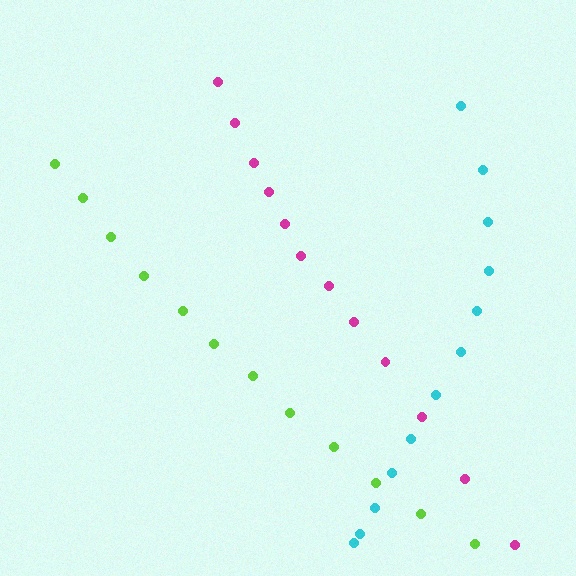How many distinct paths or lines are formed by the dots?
There are 3 distinct paths.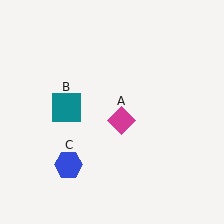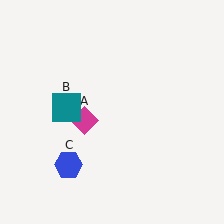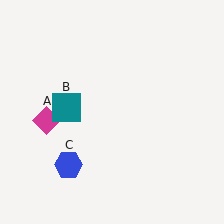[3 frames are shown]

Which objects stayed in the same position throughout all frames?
Teal square (object B) and blue hexagon (object C) remained stationary.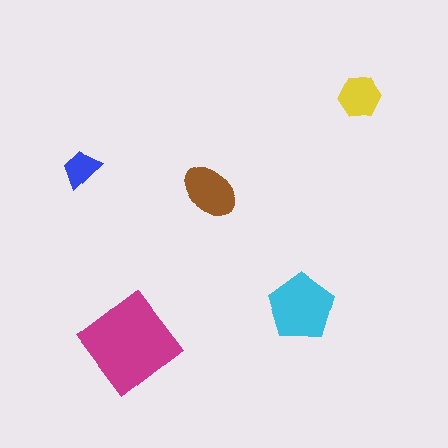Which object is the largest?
The magenta diamond.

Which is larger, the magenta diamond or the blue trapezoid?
The magenta diamond.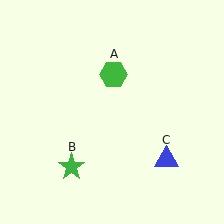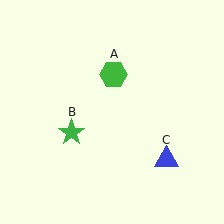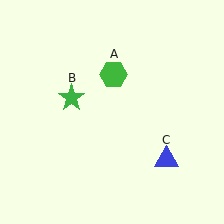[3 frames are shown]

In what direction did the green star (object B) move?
The green star (object B) moved up.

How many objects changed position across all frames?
1 object changed position: green star (object B).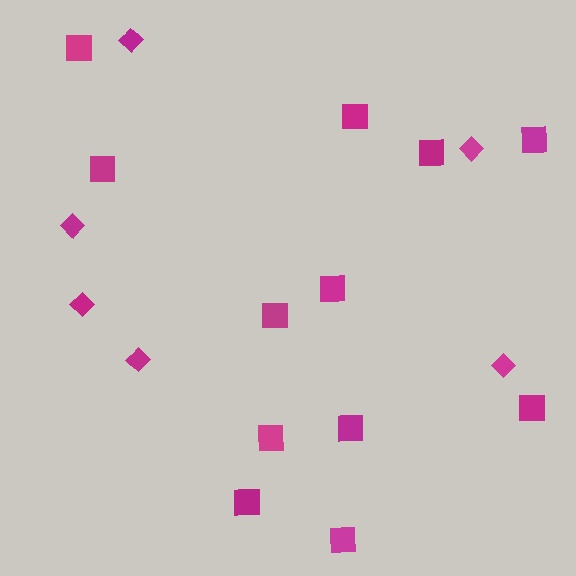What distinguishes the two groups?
There are 2 groups: one group of diamonds (6) and one group of squares (12).